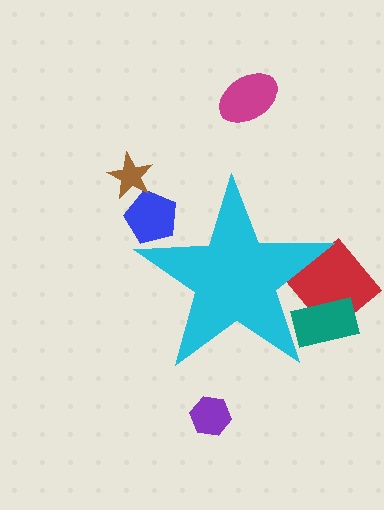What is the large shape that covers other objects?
A cyan star.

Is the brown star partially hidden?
No, the brown star is fully visible.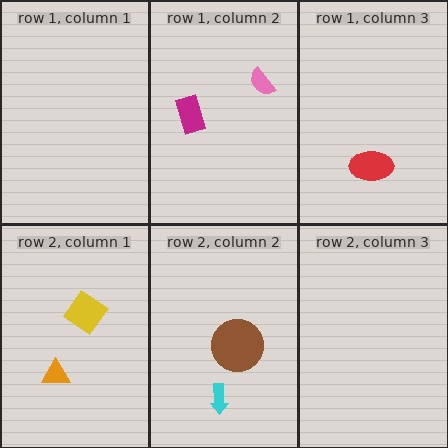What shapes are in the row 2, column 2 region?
The brown circle, the cyan arrow.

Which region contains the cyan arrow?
The row 2, column 2 region.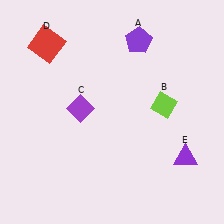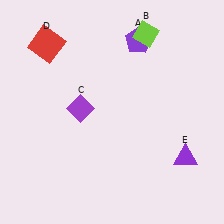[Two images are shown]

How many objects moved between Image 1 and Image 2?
1 object moved between the two images.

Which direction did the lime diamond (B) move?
The lime diamond (B) moved up.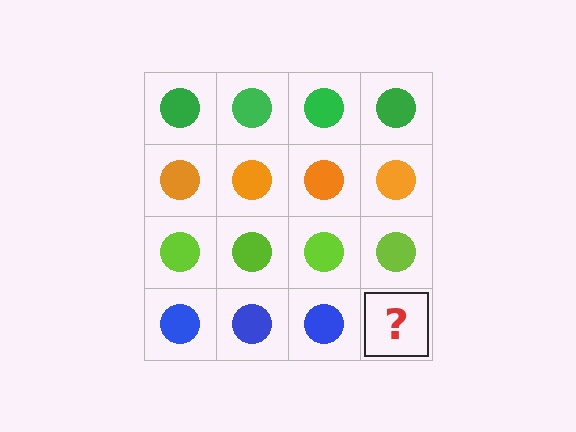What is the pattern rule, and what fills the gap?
The rule is that each row has a consistent color. The gap should be filled with a blue circle.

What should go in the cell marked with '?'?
The missing cell should contain a blue circle.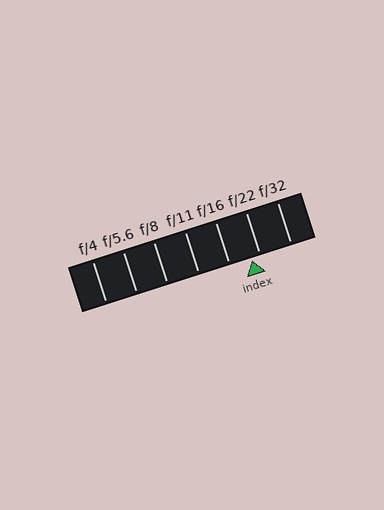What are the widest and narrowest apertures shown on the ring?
The widest aperture shown is f/4 and the narrowest is f/32.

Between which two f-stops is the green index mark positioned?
The index mark is between f/16 and f/22.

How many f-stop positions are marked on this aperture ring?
There are 7 f-stop positions marked.